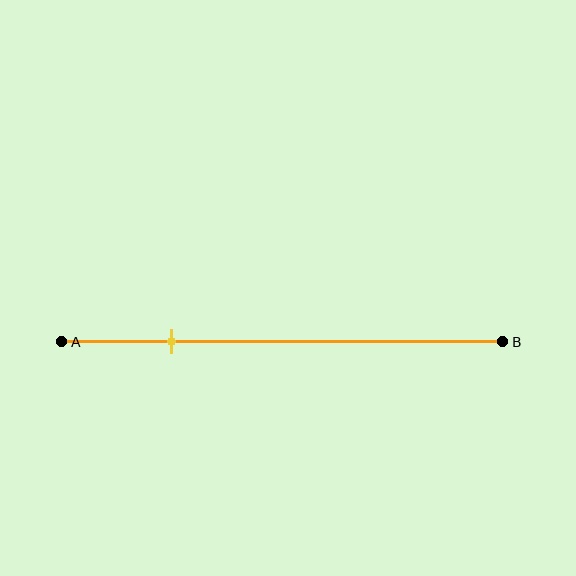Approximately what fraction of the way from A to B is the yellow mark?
The yellow mark is approximately 25% of the way from A to B.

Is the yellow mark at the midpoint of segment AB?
No, the mark is at about 25% from A, not at the 50% midpoint.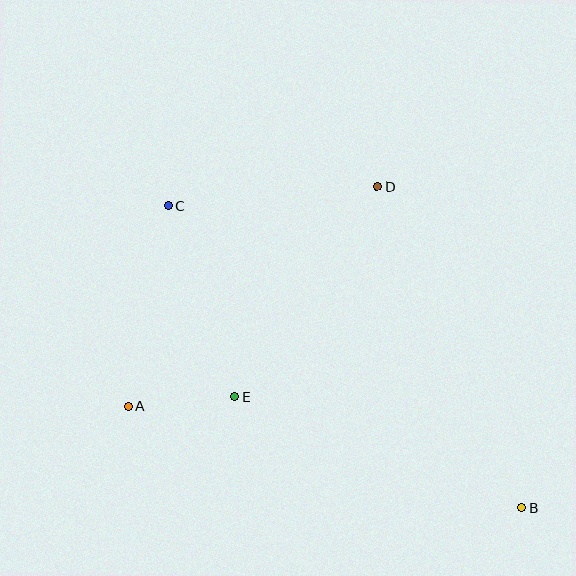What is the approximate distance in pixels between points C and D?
The distance between C and D is approximately 210 pixels.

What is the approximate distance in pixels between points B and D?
The distance between B and D is approximately 352 pixels.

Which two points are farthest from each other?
Points B and C are farthest from each other.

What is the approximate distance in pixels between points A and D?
The distance between A and D is approximately 332 pixels.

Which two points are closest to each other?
Points A and E are closest to each other.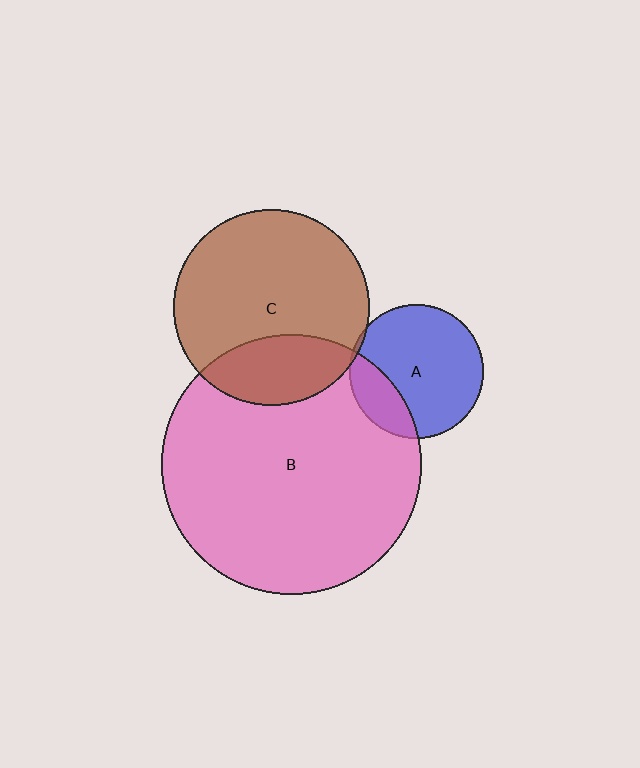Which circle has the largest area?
Circle B (pink).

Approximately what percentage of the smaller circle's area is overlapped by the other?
Approximately 25%.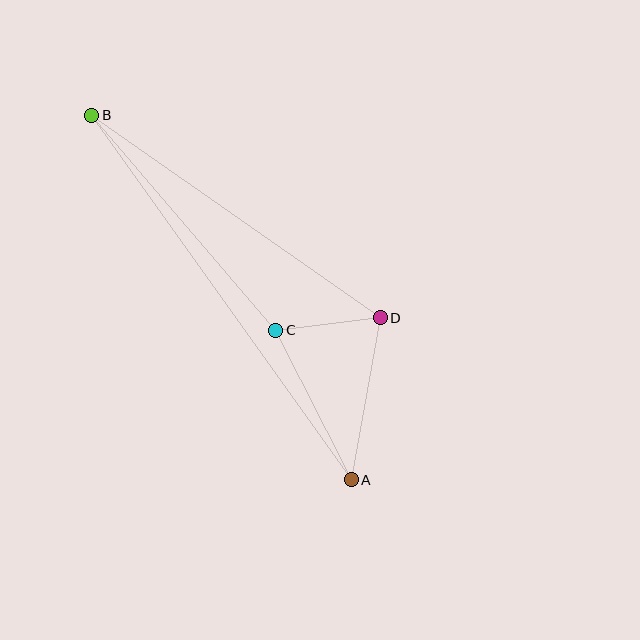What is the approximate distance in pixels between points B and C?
The distance between B and C is approximately 283 pixels.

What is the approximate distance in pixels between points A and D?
The distance between A and D is approximately 165 pixels.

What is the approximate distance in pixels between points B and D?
The distance between B and D is approximately 353 pixels.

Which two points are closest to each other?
Points C and D are closest to each other.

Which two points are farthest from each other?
Points A and B are farthest from each other.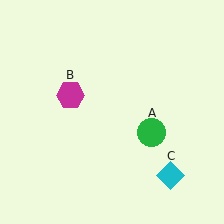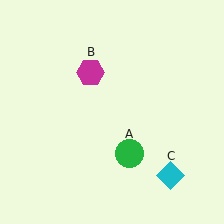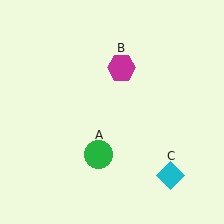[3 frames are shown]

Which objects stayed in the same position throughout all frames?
Cyan diamond (object C) remained stationary.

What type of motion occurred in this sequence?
The green circle (object A), magenta hexagon (object B) rotated clockwise around the center of the scene.